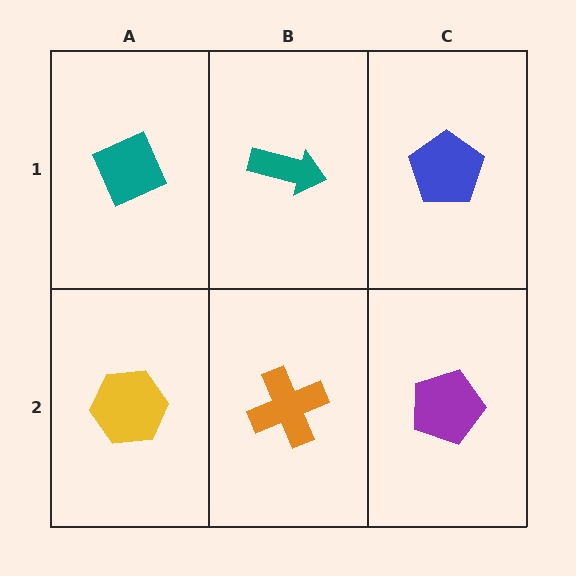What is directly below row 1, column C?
A purple pentagon.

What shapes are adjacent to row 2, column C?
A blue pentagon (row 1, column C), an orange cross (row 2, column B).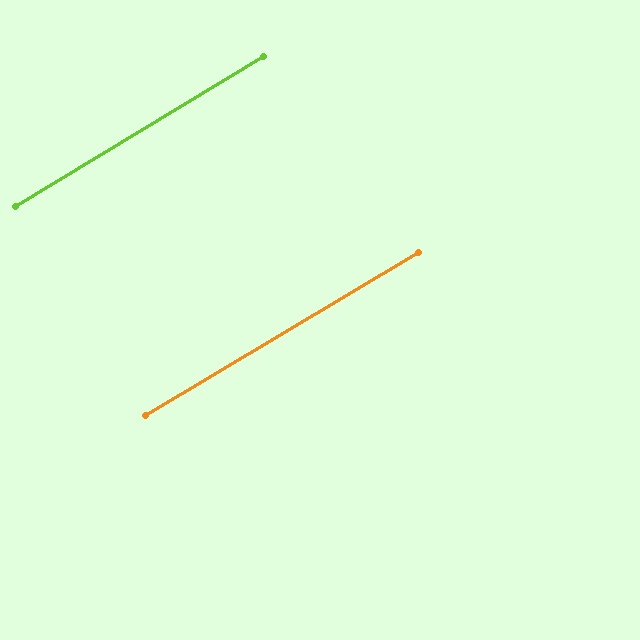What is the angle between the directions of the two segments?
Approximately 0 degrees.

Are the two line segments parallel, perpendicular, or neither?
Parallel — their directions differ by only 0.4°.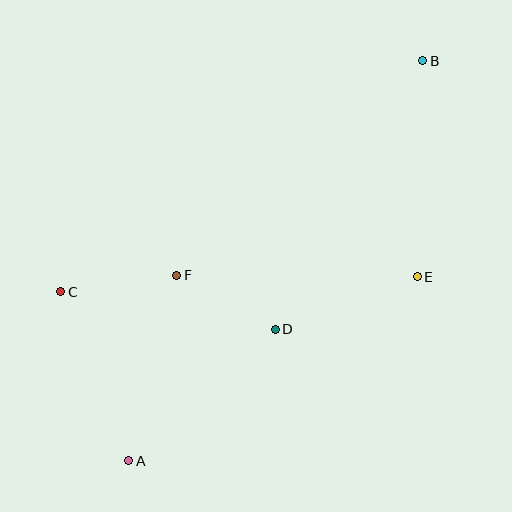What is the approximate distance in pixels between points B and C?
The distance between B and C is approximately 429 pixels.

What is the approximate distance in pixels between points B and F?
The distance between B and F is approximately 327 pixels.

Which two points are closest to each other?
Points D and F are closest to each other.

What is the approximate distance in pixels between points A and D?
The distance between A and D is approximately 197 pixels.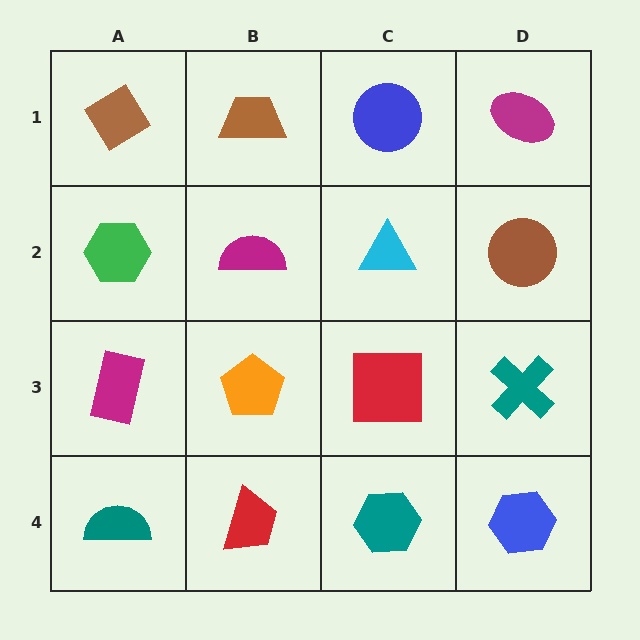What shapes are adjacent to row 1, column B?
A magenta semicircle (row 2, column B), a brown diamond (row 1, column A), a blue circle (row 1, column C).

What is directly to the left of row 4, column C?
A red trapezoid.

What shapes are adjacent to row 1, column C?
A cyan triangle (row 2, column C), a brown trapezoid (row 1, column B), a magenta ellipse (row 1, column D).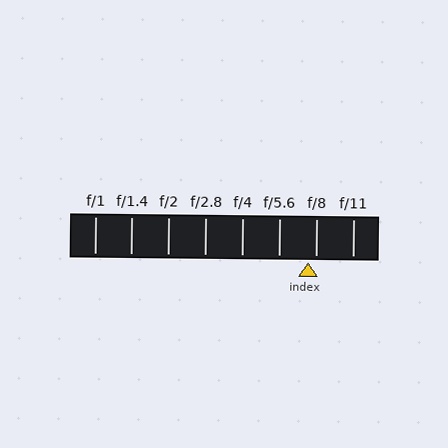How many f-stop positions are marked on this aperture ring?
There are 8 f-stop positions marked.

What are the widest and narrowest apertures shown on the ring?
The widest aperture shown is f/1 and the narrowest is f/11.